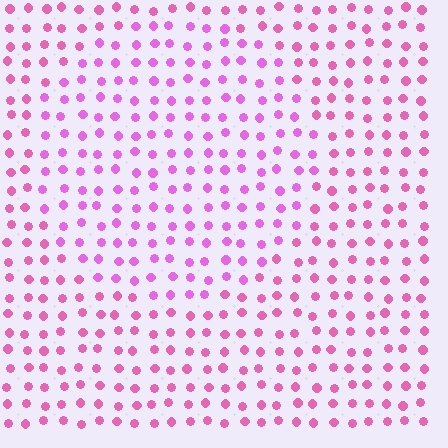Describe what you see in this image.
The image is filled with small pink elements in a uniform arrangement. A circle-shaped region is visible where the elements are tinted to a slightly different hue, forming a subtle color boundary.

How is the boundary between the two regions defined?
The boundary is defined purely by a slight shift in hue (about 23 degrees). Spacing, size, and orientation are identical on both sides.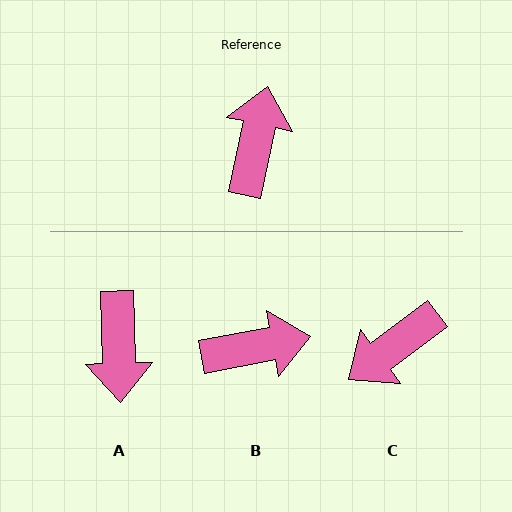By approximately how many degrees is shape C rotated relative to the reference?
Approximately 139 degrees counter-clockwise.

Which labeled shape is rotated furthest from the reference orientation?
A, about 166 degrees away.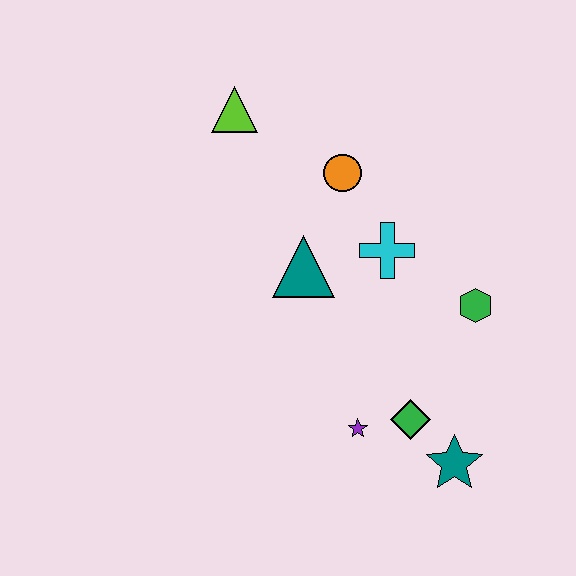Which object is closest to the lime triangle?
The orange circle is closest to the lime triangle.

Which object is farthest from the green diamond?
The lime triangle is farthest from the green diamond.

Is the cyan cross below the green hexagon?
No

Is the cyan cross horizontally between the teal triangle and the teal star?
Yes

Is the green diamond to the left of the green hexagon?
Yes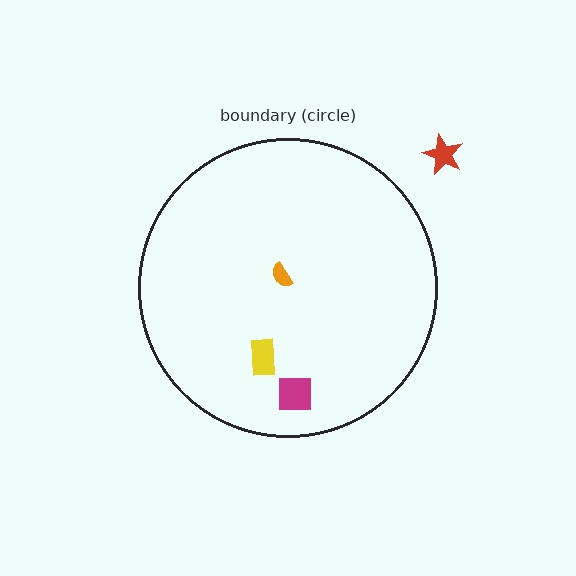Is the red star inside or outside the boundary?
Outside.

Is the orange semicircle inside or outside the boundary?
Inside.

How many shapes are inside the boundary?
3 inside, 1 outside.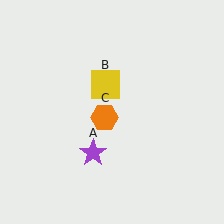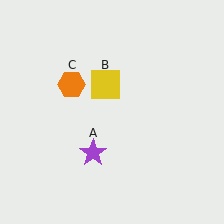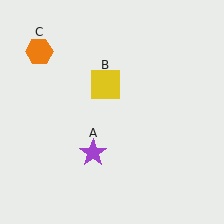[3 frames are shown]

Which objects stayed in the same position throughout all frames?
Purple star (object A) and yellow square (object B) remained stationary.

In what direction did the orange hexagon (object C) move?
The orange hexagon (object C) moved up and to the left.